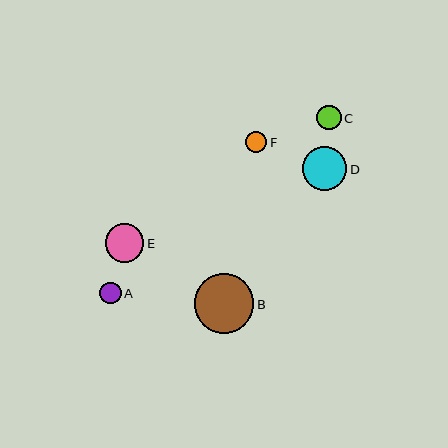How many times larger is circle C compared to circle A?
Circle C is approximately 1.1 times the size of circle A.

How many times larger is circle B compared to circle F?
Circle B is approximately 2.8 times the size of circle F.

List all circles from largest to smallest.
From largest to smallest: B, D, E, C, F, A.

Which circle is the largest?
Circle B is the largest with a size of approximately 60 pixels.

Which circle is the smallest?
Circle A is the smallest with a size of approximately 21 pixels.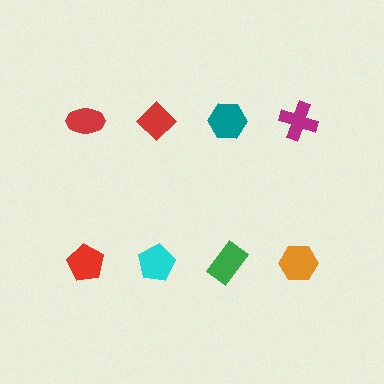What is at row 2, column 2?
A cyan pentagon.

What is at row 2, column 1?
A red pentagon.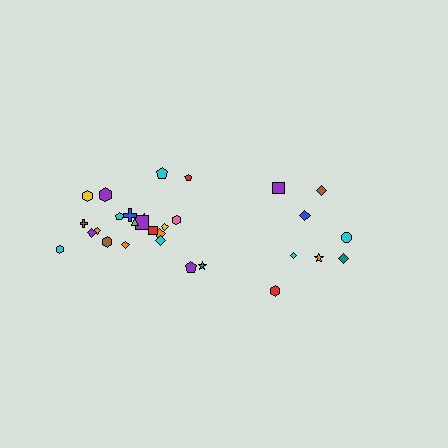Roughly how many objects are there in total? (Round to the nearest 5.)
Roughly 30 objects in total.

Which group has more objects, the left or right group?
The left group.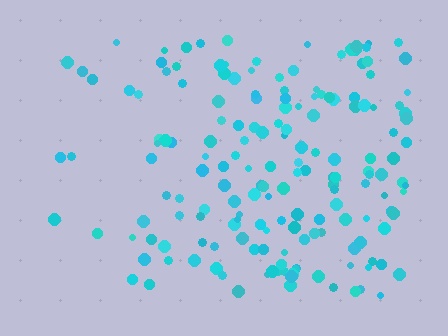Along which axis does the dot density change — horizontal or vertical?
Horizontal.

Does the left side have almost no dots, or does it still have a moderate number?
Still a moderate number, just noticeably fewer than the right.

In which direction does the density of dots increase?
From left to right, with the right side densest.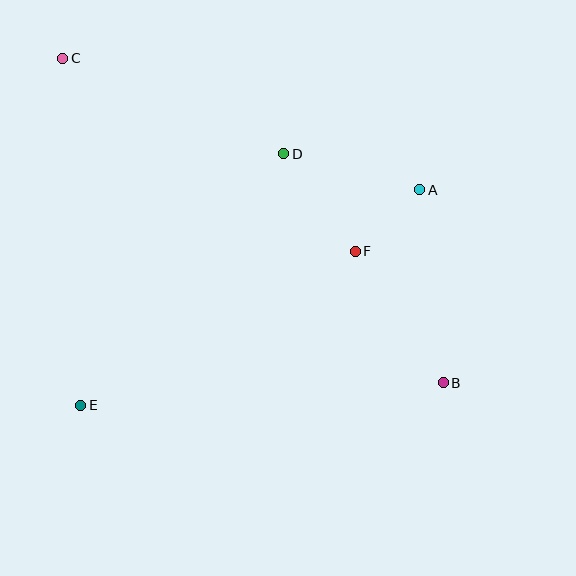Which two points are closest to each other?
Points A and F are closest to each other.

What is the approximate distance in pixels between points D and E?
The distance between D and E is approximately 323 pixels.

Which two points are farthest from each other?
Points B and C are farthest from each other.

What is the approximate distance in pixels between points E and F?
The distance between E and F is approximately 315 pixels.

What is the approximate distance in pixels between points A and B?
The distance between A and B is approximately 194 pixels.